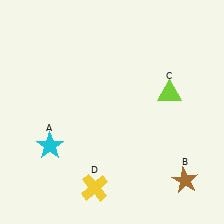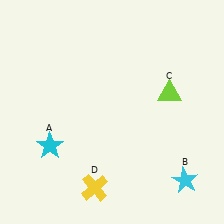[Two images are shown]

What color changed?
The star (B) changed from brown in Image 1 to cyan in Image 2.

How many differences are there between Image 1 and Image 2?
There is 1 difference between the two images.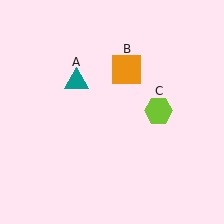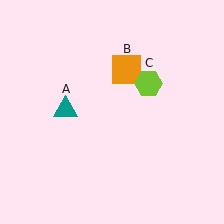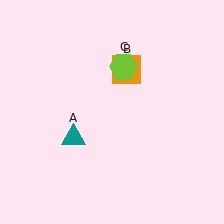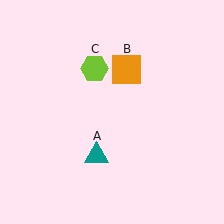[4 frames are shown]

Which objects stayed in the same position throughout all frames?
Orange square (object B) remained stationary.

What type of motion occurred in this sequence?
The teal triangle (object A), lime hexagon (object C) rotated counterclockwise around the center of the scene.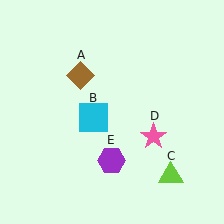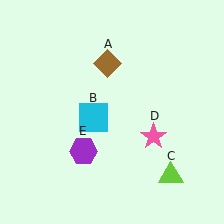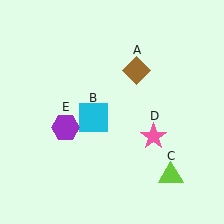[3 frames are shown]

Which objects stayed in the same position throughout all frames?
Cyan square (object B) and lime triangle (object C) and pink star (object D) remained stationary.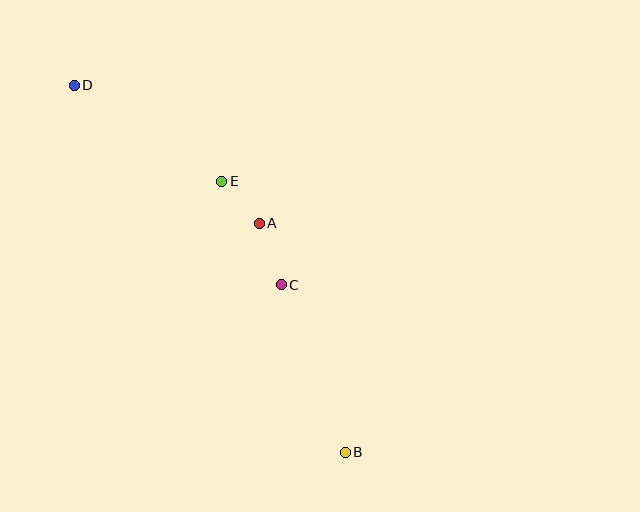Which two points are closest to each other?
Points A and E are closest to each other.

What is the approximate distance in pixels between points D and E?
The distance between D and E is approximately 176 pixels.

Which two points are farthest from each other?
Points B and D are farthest from each other.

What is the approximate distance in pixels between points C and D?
The distance between C and D is approximately 288 pixels.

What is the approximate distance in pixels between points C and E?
The distance between C and E is approximately 119 pixels.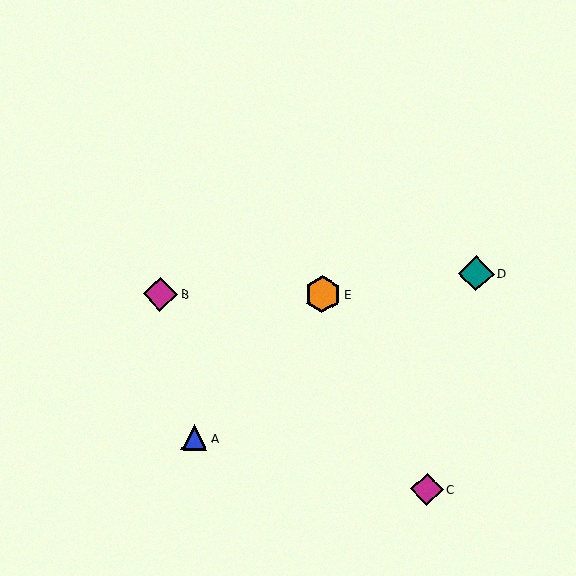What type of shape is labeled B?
Shape B is a magenta diamond.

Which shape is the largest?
The orange hexagon (labeled E) is the largest.